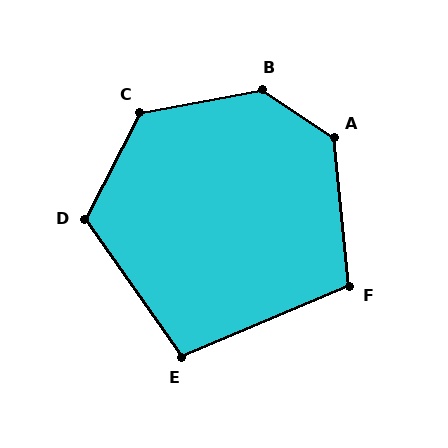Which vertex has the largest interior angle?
B, at approximately 135 degrees.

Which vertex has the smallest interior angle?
E, at approximately 102 degrees.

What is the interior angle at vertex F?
Approximately 107 degrees (obtuse).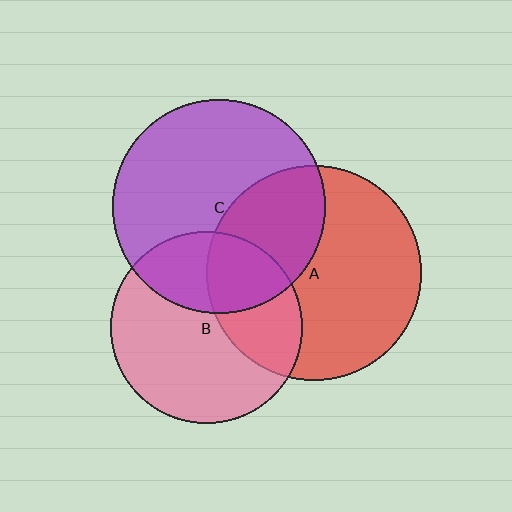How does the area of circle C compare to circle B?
Approximately 1.2 times.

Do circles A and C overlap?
Yes.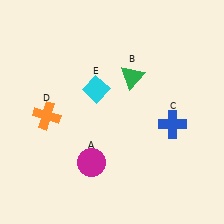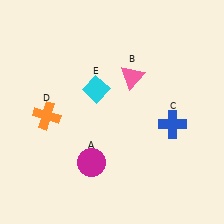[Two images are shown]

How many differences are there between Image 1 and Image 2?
There is 1 difference between the two images.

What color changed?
The triangle (B) changed from green in Image 1 to pink in Image 2.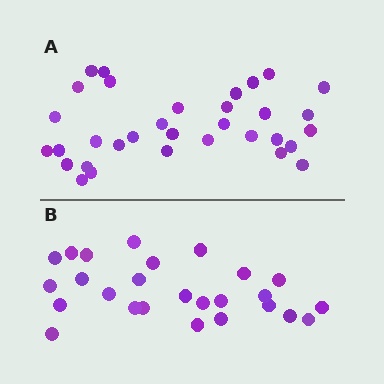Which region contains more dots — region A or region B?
Region A (the top region) has more dots.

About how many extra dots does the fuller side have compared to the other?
Region A has roughly 8 or so more dots than region B.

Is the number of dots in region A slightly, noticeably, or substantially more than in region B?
Region A has noticeably more, but not dramatically so. The ratio is roughly 1.3 to 1.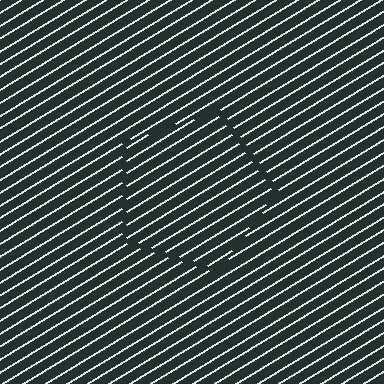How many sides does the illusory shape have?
5 sides — the line-ends trace a pentagon.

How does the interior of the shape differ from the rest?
The interior of the shape contains the same grating, shifted by half a period — the contour is defined by the phase discontinuity where line-ends from the inner and outer gratings abut.